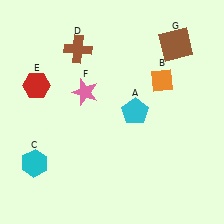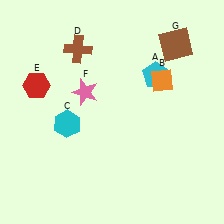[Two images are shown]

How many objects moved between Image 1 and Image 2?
2 objects moved between the two images.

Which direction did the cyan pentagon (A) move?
The cyan pentagon (A) moved up.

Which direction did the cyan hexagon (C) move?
The cyan hexagon (C) moved up.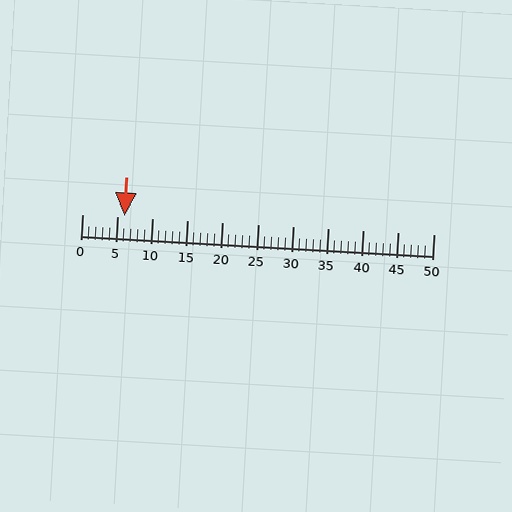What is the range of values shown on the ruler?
The ruler shows values from 0 to 50.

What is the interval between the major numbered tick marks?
The major tick marks are spaced 5 units apart.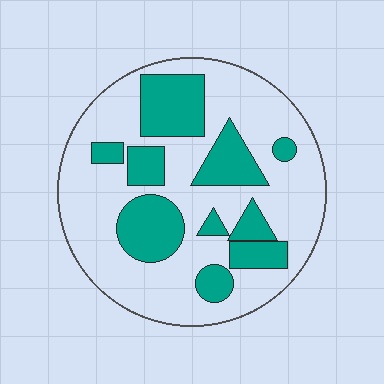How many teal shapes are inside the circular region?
10.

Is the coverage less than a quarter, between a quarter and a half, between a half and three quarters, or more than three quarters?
Between a quarter and a half.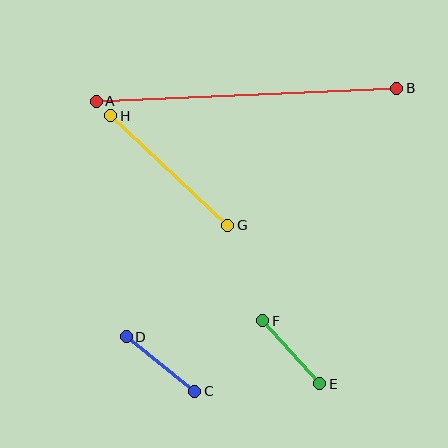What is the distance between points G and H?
The distance is approximately 160 pixels.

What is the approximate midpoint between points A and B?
The midpoint is at approximately (247, 95) pixels.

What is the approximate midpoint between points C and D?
The midpoint is at approximately (160, 364) pixels.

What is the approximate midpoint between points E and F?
The midpoint is at approximately (291, 352) pixels.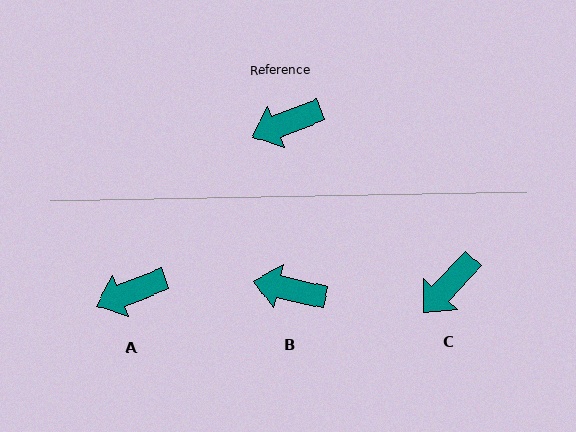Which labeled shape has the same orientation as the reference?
A.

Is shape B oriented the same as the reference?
No, it is off by about 35 degrees.